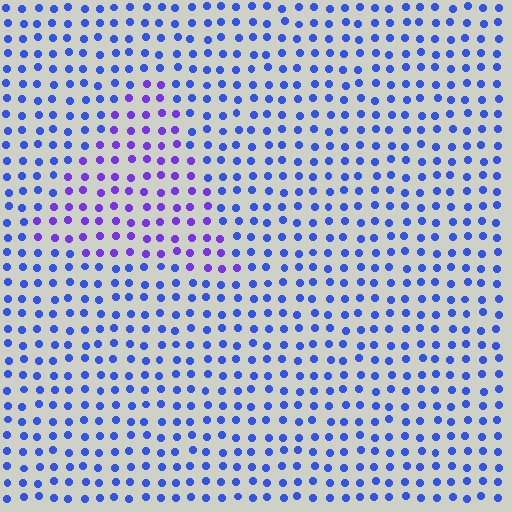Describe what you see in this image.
The image is filled with small blue elements in a uniform arrangement. A triangle-shaped region is visible where the elements are tinted to a slightly different hue, forming a subtle color boundary.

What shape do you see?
I see a triangle.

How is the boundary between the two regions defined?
The boundary is defined purely by a slight shift in hue (about 36 degrees). Spacing, size, and orientation are identical on both sides.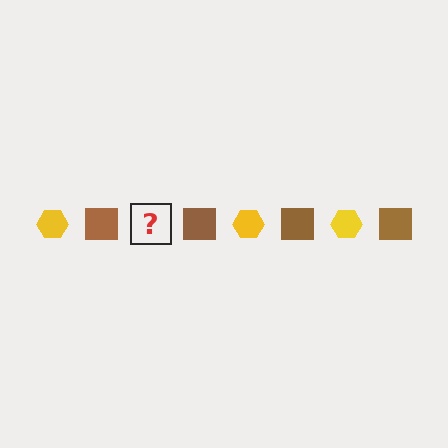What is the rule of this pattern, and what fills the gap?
The rule is that the pattern alternates between yellow hexagon and brown square. The gap should be filled with a yellow hexagon.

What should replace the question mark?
The question mark should be replaced with a yellow hexagon.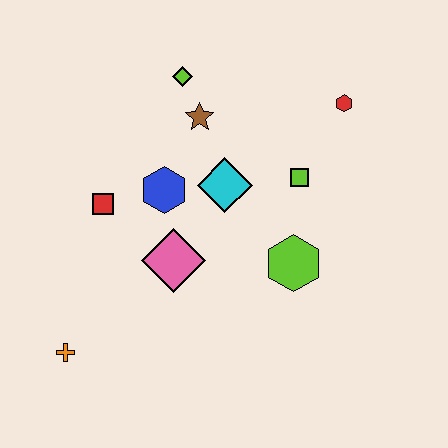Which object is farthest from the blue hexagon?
The red hexagon is farthest from the blue hexagon.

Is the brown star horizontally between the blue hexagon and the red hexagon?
Yes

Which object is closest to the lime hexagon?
The lime square is closest to the lime hexagon.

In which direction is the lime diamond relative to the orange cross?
The lime diamond is above the orange cross.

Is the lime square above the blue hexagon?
Yes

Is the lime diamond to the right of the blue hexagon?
Yes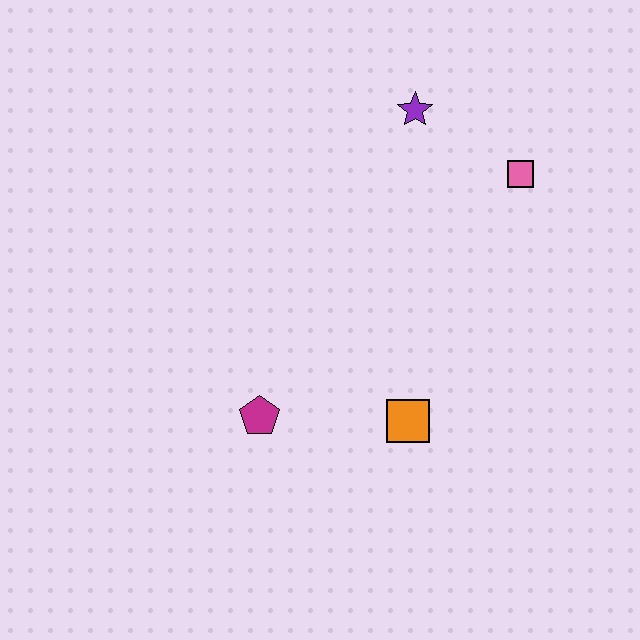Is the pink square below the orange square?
No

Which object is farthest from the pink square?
The magenta pentagon is farthest from the pink square.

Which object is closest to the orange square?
The magenta pentagon is closest to the orange square.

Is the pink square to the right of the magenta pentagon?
Yes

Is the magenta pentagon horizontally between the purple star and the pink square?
No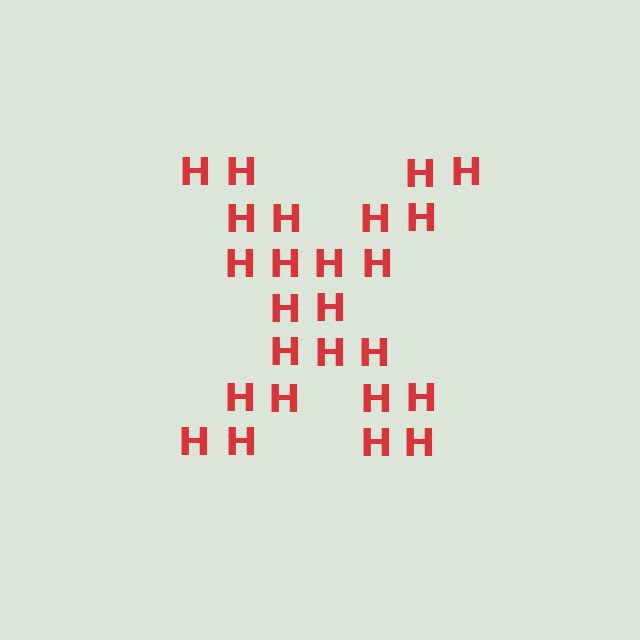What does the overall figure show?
The overall figure shows the letter X.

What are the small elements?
The small elements are letter H's.